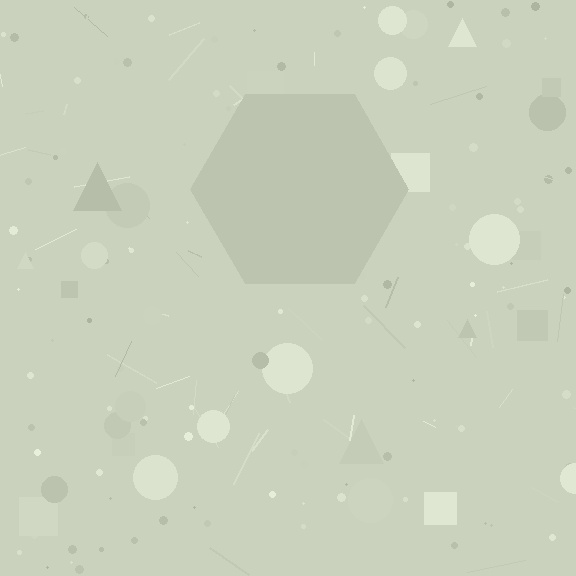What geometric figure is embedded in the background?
A hexagon is embedded in the background.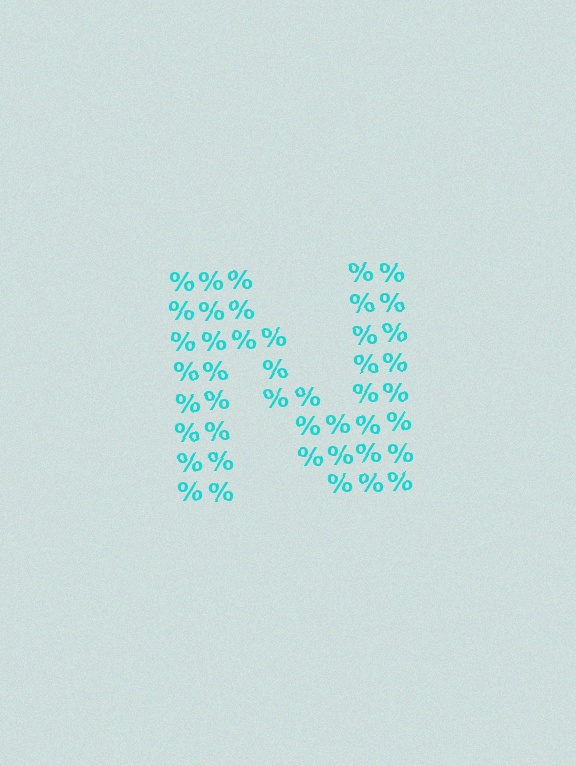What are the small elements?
The small elements are percent signs.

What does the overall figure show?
The overall figure shows the letter N.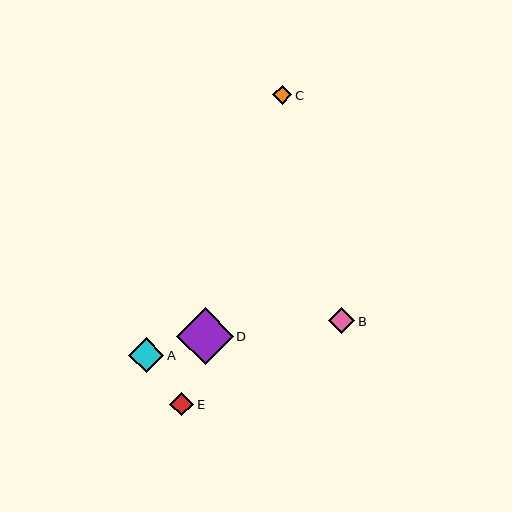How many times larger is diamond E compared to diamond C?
Diamond E is approximately 1.3 times the size of diamond C.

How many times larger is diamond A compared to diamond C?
Diamond A is approximately 1.9 times the size of diamond C.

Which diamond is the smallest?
Diamond C is the smallest with a size of approximately 19 pixels.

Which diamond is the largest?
Diamond D is the largest with a size of approximately 57 pixels.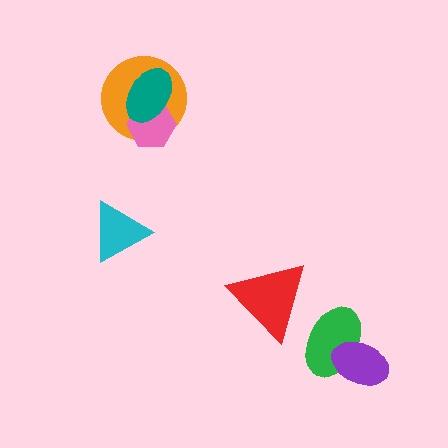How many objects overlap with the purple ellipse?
1 object overlaps with the purple ellipse.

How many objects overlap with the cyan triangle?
0 objects overlap with the cyan triangle.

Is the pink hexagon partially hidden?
Yes, it is partially covered by another shape.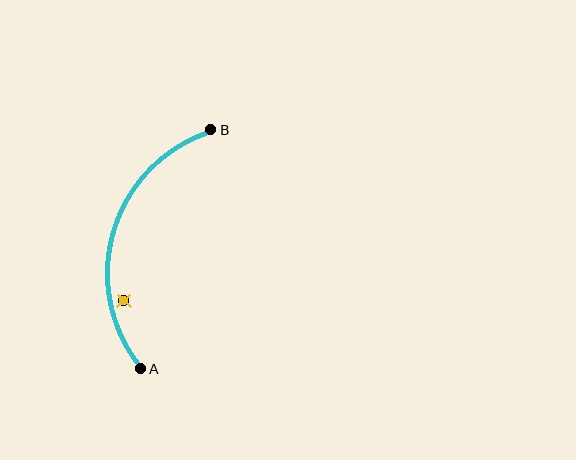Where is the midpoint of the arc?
The arc midpoint is the point on the curve farthest from the straight line joining A and B. It sits to the left of that line.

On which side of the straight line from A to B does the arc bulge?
The arc bulges to the left of the straight line connecting A and B.